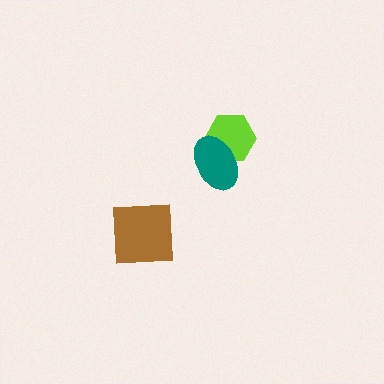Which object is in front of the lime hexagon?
The teal ellipse is in front of the lime hexagon.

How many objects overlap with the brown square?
0 objects overlap with the brown square.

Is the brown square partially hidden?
No, no other shape covers it.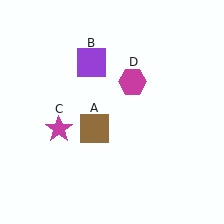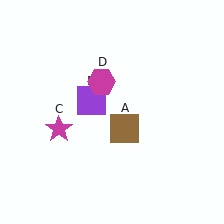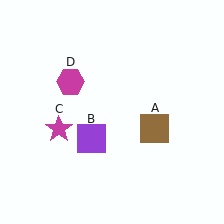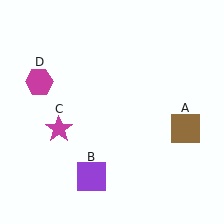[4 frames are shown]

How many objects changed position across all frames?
3 objects changed position: brown square (object A), purple square (object B), magenta hexagon (object D).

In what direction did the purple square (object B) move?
The purple square (object B) moved down.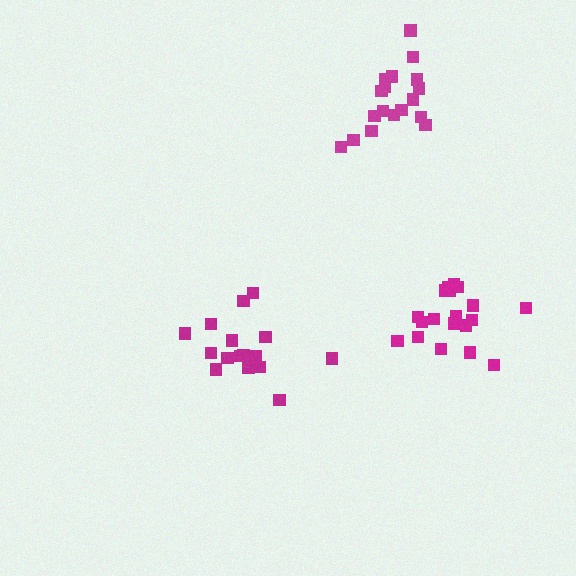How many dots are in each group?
Group 1: 17 dots, Group 2: 19 dots, Group 3: 18 dots (54 total).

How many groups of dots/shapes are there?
There are 3 groups.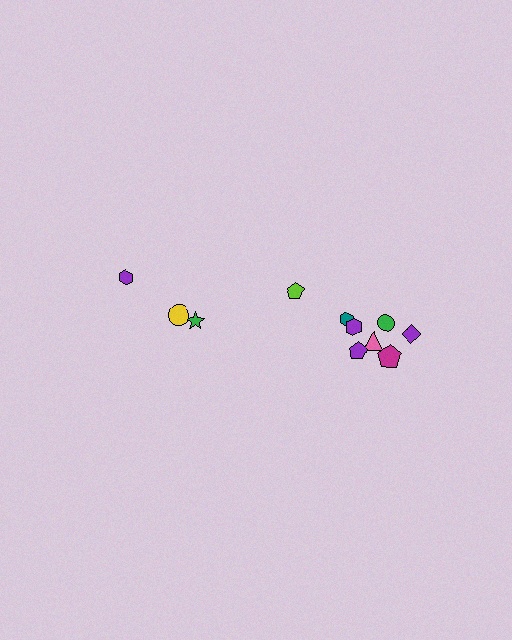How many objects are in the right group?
There are 8 objects.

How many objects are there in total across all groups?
There are 11 objects.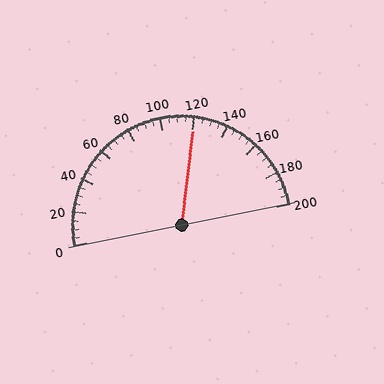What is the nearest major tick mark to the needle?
The nearest major tick mark is 120.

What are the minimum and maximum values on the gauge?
The gauge ranges from 0 to 200.